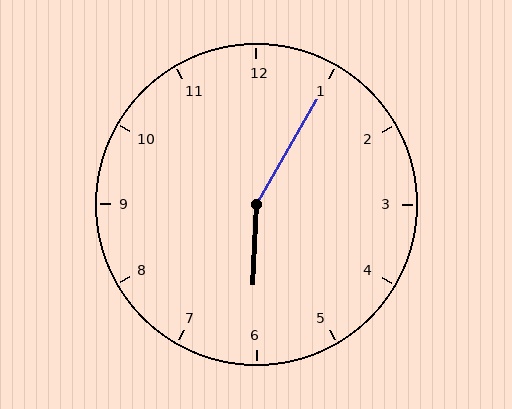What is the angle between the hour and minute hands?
Approximately 152 degrees.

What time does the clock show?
6:05.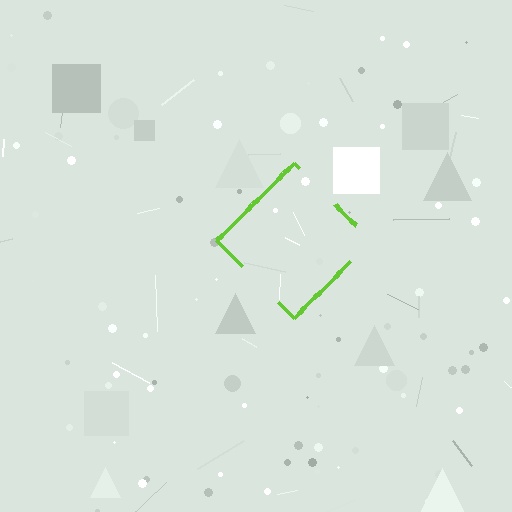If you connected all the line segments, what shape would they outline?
They would outline a diamond.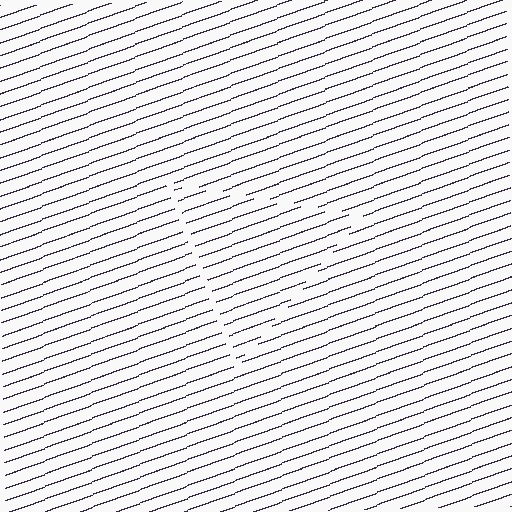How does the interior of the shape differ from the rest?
The interior of the shape contains the same grating, shifted by half a period — the contour is defined by the phase discontinuity where line-ends from the inner and outer gratings abut.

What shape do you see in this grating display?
An illusory triangle. The interior of the shape contains the same grating, shifted by half a period — the contour is defined by the phase discontinuity where line-ends from the inner and outer gratings abut.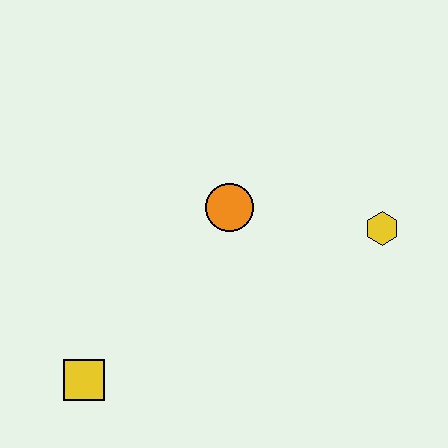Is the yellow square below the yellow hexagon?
Yes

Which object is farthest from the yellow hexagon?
The yellow square is farthest from the yellow hexagon.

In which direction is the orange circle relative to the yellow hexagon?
The orange circle is to the left of the yellow hexagon.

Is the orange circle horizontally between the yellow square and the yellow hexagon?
Yes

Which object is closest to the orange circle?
The yellow hexagon is closest to the orange circle.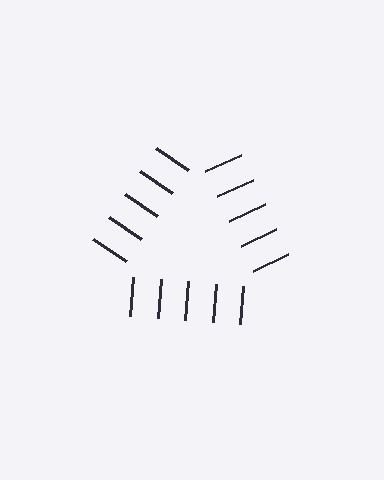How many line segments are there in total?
15 — 5 along each of the 3 edges.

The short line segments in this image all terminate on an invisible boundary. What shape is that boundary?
An illusory triangle — the line segments terminate on its edges but no continuous stroke is drawn.